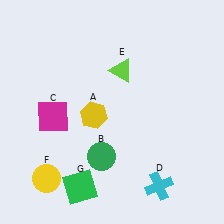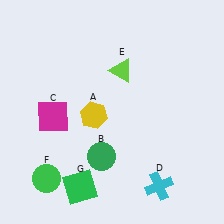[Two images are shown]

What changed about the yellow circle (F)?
In Image 1, F is yellow. In Image 2, it changed to green.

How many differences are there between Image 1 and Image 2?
There is 1 difference between the two images.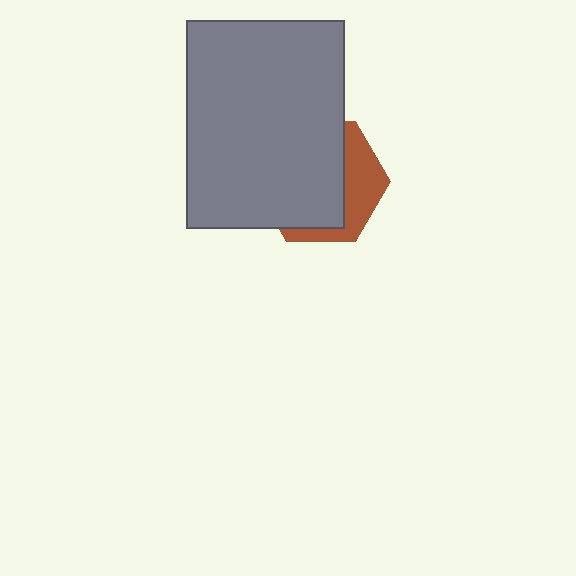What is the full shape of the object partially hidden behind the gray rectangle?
The partially hidden object is a brown hexagon.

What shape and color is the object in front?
The object in front is a gray rectangle.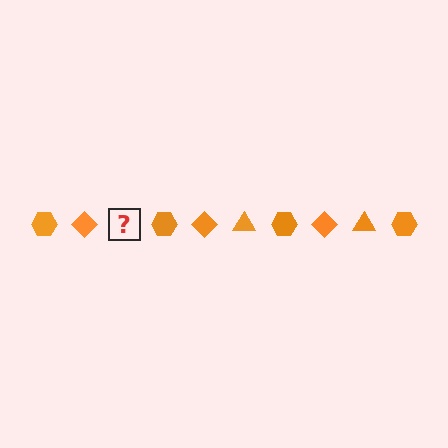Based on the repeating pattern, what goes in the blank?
The blank should be an orange triangle.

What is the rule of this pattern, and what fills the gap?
The rule is that the pattern cycles through hexagon, diamond, triangle shapes in orange. The gap should be filled with an orange triangle.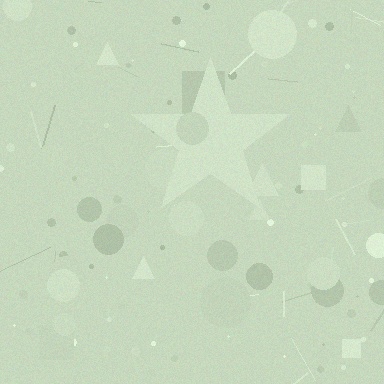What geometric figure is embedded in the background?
A star is embedded in the background.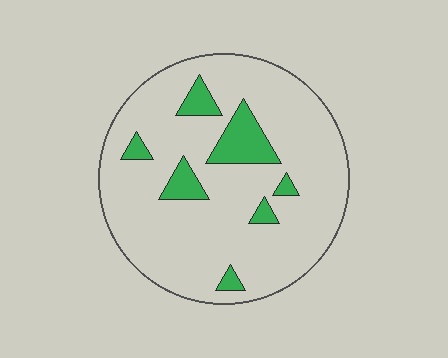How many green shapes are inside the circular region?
7.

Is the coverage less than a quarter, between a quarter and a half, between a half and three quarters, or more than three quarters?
Less than a quarter.